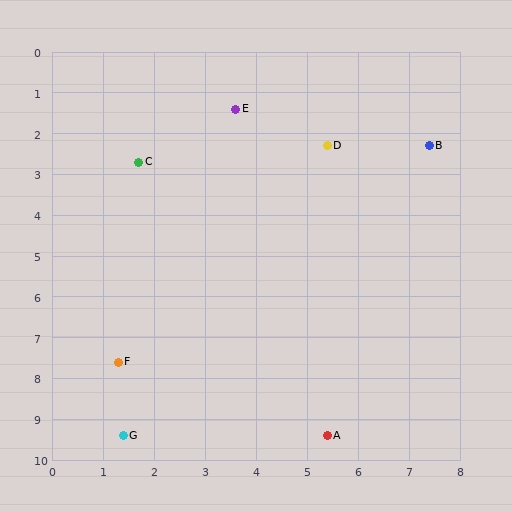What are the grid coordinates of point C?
Point C is at approximately (1.7, 2.7).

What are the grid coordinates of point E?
Point E is at approximately (3.6, 1.4).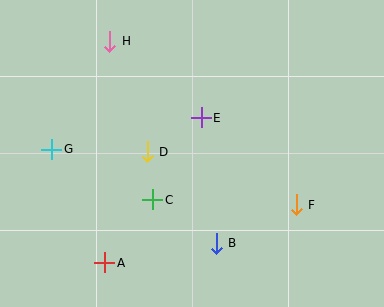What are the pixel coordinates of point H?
Point H is at (110, 41).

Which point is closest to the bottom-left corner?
Point A is closest to the bottom-left corner.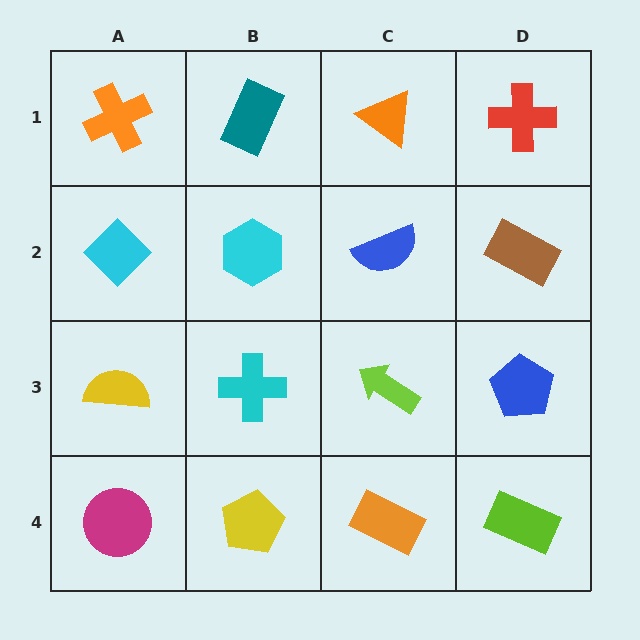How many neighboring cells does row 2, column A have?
3.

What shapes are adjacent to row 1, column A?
A cyan diamond (row 2, column A), a teal rectangle (row 1, column B).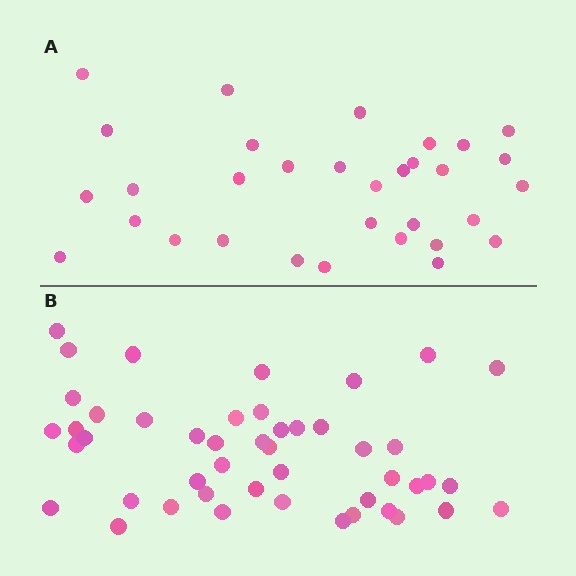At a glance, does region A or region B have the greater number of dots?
Region B (the bottom region) has more dots.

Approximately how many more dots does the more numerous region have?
Region B has approximately 15 more dots than region A.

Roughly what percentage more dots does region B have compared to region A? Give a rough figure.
About 45% more.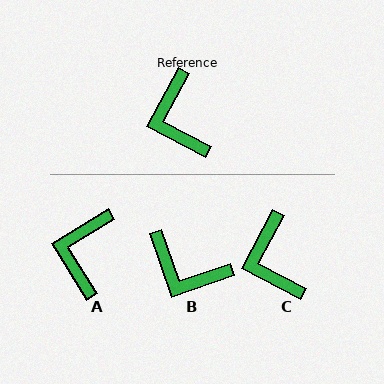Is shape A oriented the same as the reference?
No, it is off by about 30 degrees.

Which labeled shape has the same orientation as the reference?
C.